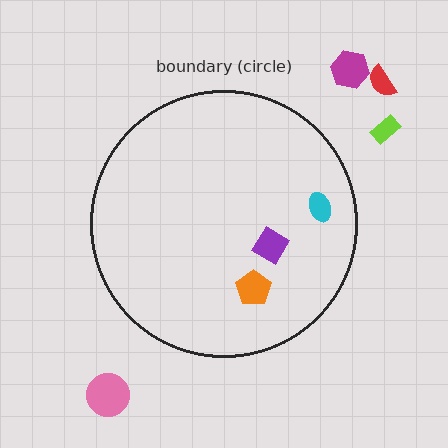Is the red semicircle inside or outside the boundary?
Outside.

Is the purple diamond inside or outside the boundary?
Inside.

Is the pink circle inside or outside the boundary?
Outside.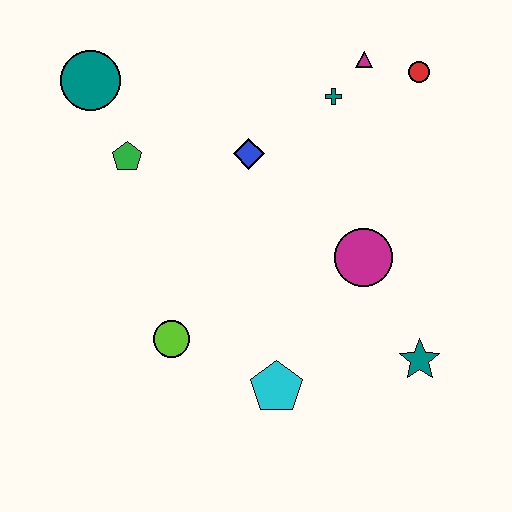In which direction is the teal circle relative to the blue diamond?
The teal circle is to the left of the blue diamond.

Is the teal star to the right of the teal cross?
Yes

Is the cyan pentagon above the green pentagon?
No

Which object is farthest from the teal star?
The teal circle is farthest from the teal star.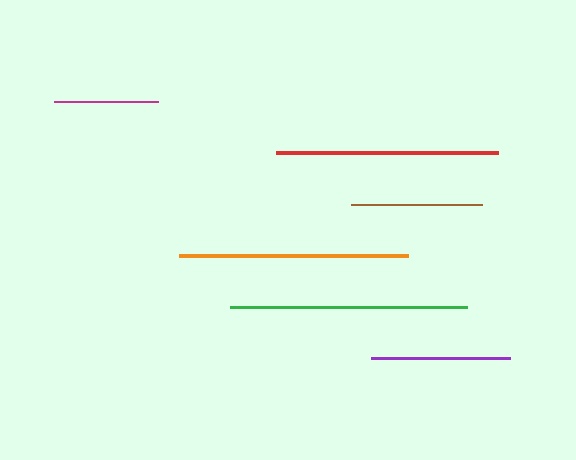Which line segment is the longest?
The green line is the longest at approximately 237 pixels.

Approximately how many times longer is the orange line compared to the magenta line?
The orange line is approximately 2.2 times the length of the magenta line.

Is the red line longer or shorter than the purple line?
The red line is longer than the purple line.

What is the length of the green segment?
The green segment is approximately 237 pixels long.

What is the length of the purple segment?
The purple segment is approximately 138 pixels long.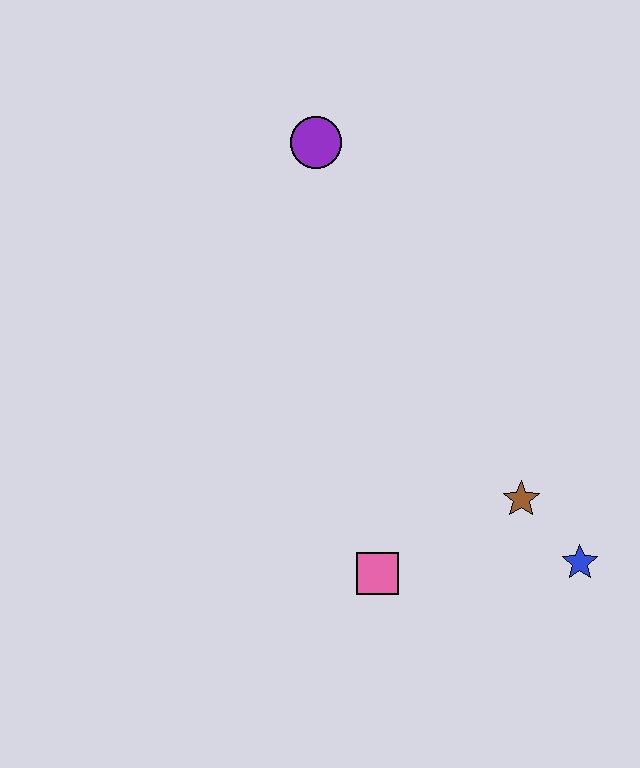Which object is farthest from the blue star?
The purple circle is farthest from the blue star.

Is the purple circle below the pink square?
No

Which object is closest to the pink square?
The brown star is closest to the pink square.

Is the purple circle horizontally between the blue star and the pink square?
No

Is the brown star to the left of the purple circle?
No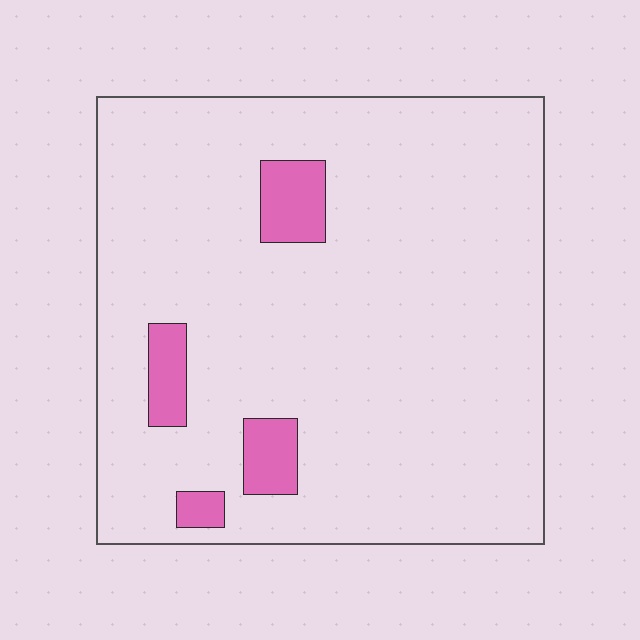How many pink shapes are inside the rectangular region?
4.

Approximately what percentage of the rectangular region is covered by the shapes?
Approximately 10%.